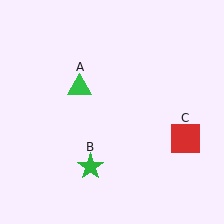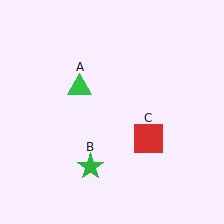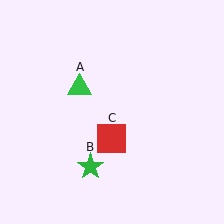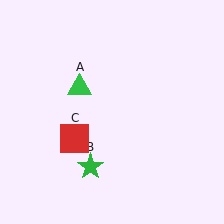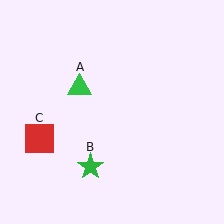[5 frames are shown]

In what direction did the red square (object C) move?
The red square (object C) moved left.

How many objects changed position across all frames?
1 object changed position: red square (object C).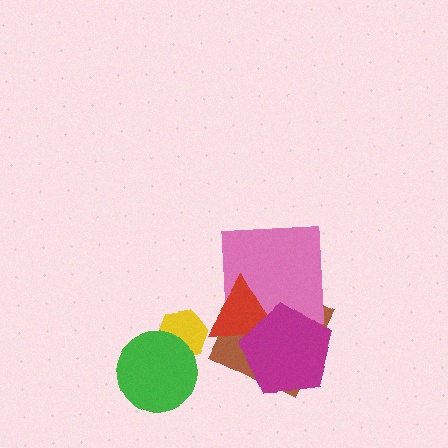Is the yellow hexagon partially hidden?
Yes, it is partially covered by another shape.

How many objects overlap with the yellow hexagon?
1 object overlaps with the yellow hexagon.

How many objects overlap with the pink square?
3 objects overlap with the pink square.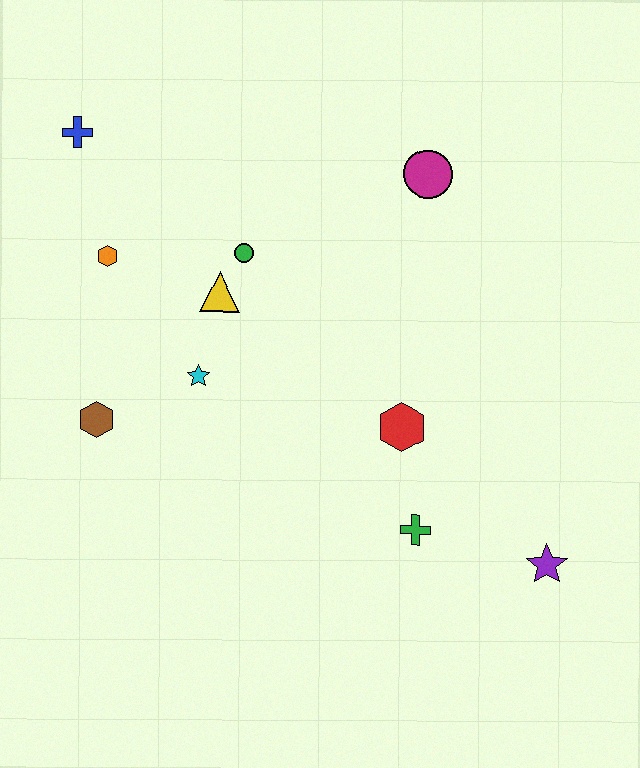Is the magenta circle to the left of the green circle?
No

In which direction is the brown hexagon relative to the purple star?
The brown hexagon is to the left of the purple star.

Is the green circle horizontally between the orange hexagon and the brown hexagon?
No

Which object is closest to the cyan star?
The yellow triangle is closest to the cyan star.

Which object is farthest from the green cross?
The blue cross is farthest from the green cross.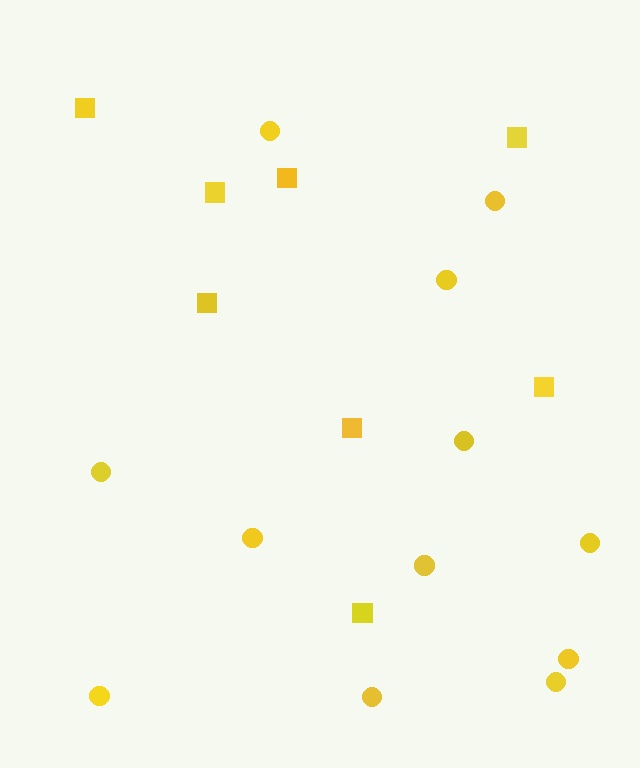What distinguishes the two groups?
There are 2 groups: one group of squares (8) and one group of circles (12).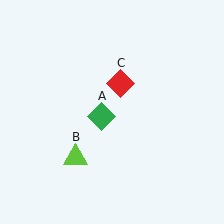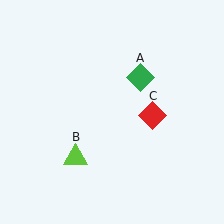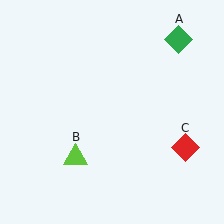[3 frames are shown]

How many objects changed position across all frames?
2 objects changed position: green diamond (object A), red diamond (object C).